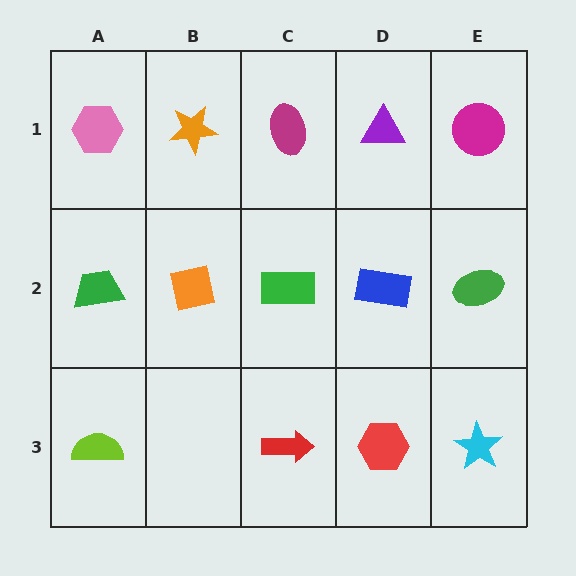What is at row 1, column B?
An orange star.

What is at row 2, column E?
A green ellipse.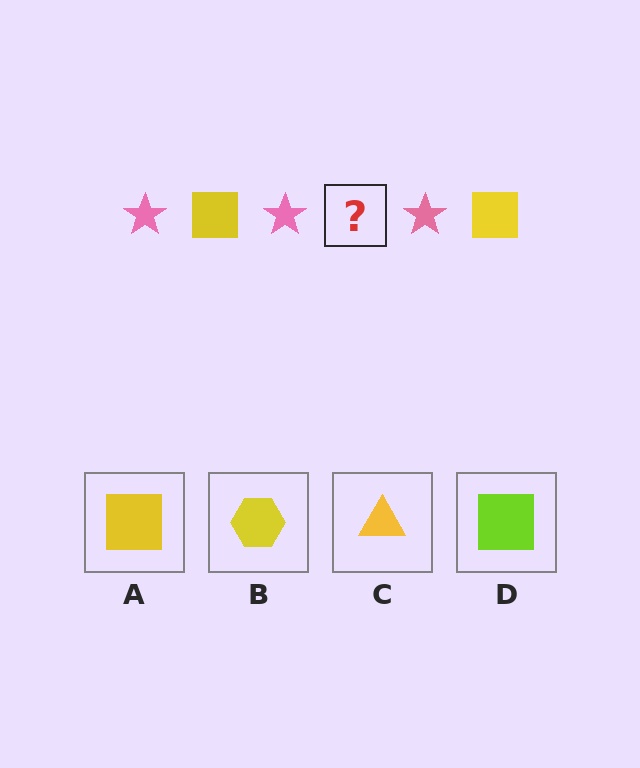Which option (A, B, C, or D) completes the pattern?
A.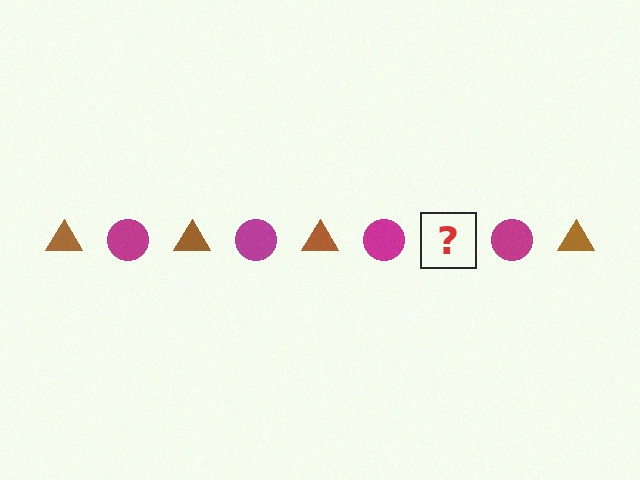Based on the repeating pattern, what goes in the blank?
The blank should be a brown triangle.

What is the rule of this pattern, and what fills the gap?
The rule is that the pattern alternates between brown triangle and magenta circle. The gap should be filled with a brown triangle.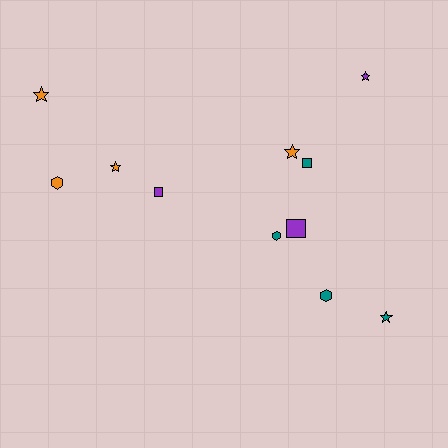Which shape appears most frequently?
Star, with 5 objects.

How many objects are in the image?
There are 11 objects.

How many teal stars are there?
There is 1 teal star.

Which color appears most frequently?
Orange, with 4 objects.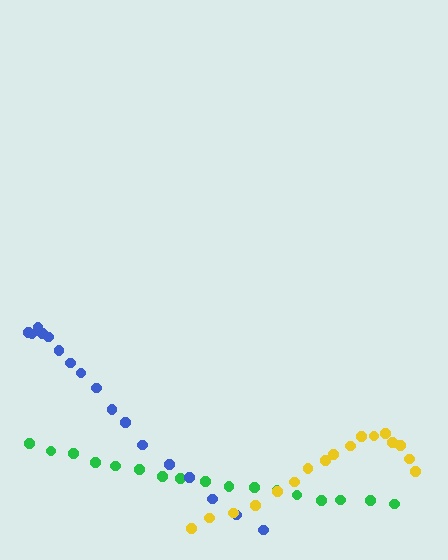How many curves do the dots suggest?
There are 3 distinct paths.